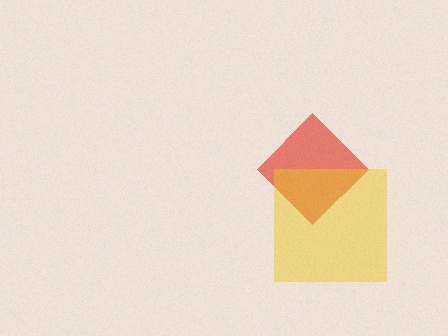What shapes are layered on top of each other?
The layered shapes are: a red diamond, a yellow square.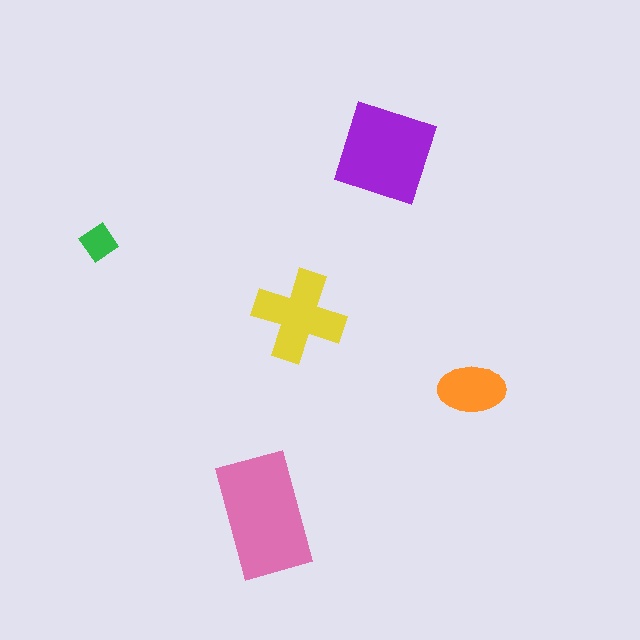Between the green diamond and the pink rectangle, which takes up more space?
The pink rectangle.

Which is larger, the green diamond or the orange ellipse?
The orange ellipse.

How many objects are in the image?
There are 5 objects in the image.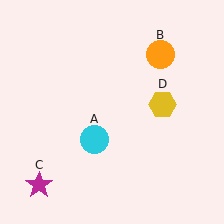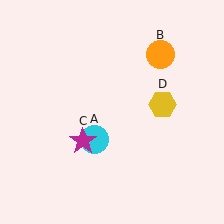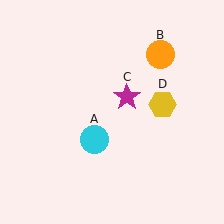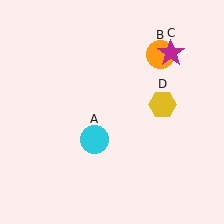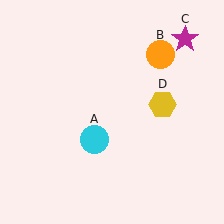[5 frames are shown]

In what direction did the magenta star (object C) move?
The magenta star (object C) moved up and to the right.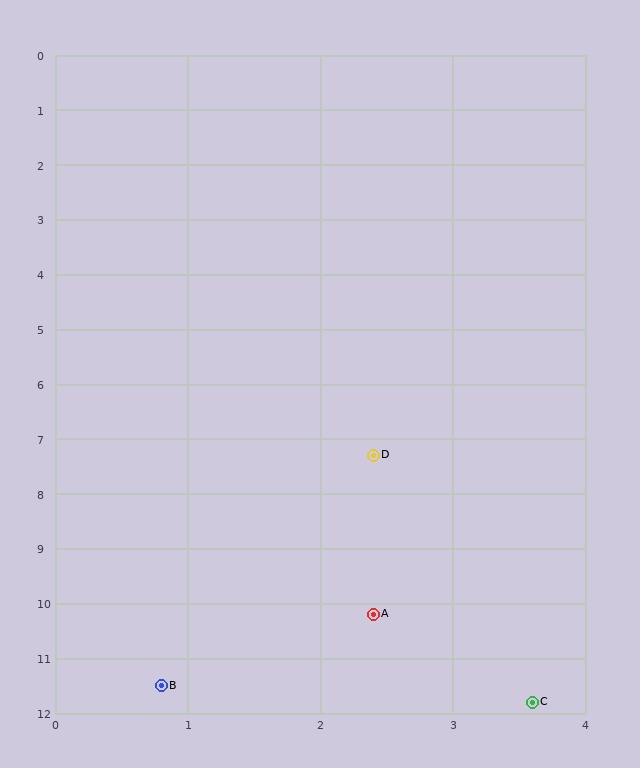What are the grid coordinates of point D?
Point D is at approximately (2.4, 7.3).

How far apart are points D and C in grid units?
Points D and C are about 4.7 grid units apart.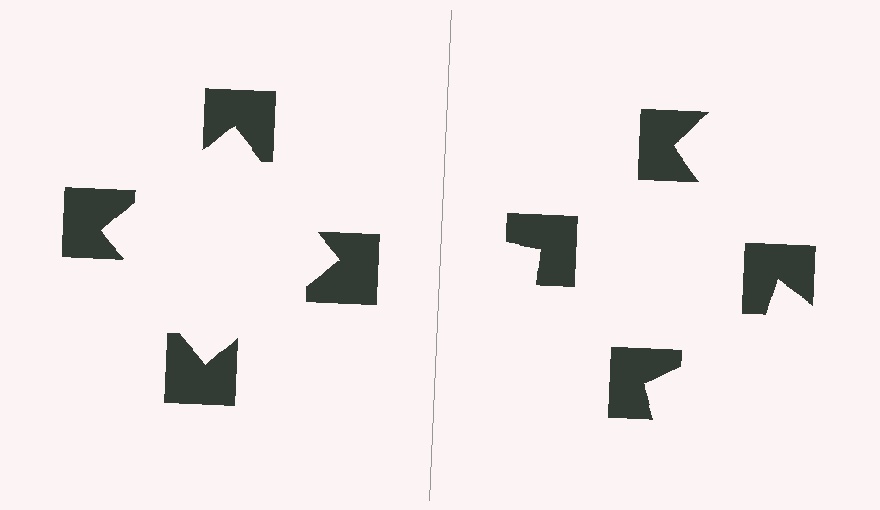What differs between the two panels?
The notched squares are positioned identically on both sides; only the wedge orientations differ. On the left they align to a square; on the right they are misaligned.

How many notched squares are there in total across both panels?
8 — 4 on each side.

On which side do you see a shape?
An illusory square appears on the left side. On the right side the wedge cuts are rotated, so no coherent shape forms.